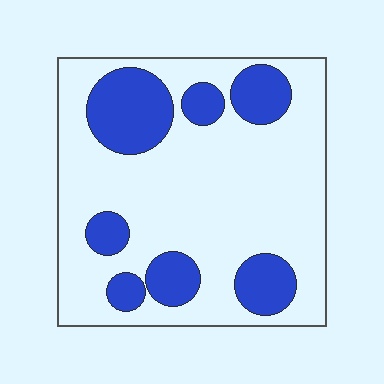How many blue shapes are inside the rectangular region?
7.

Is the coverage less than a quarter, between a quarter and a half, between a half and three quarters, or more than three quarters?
Between a quarter and a half.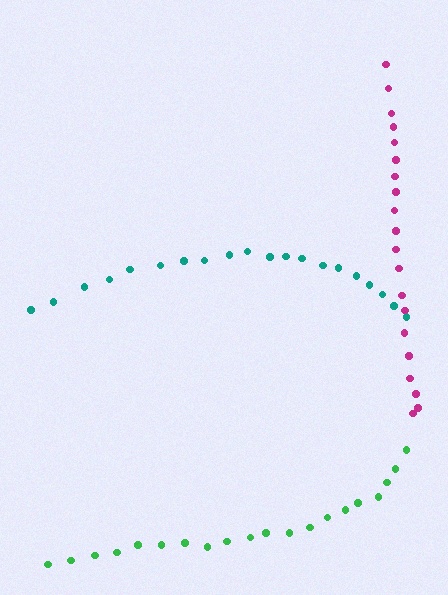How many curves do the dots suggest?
There are 3 distinct paths.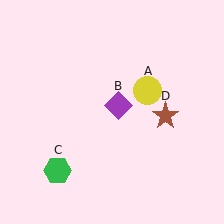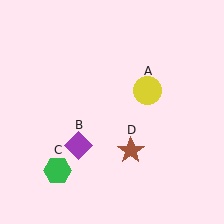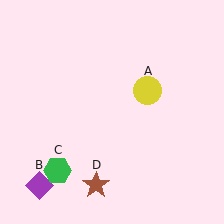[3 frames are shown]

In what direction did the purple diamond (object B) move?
The purple diamond (object B) moved down and to the left.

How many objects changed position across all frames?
2 objects changed position: purple diamond (object B), brown star (object D).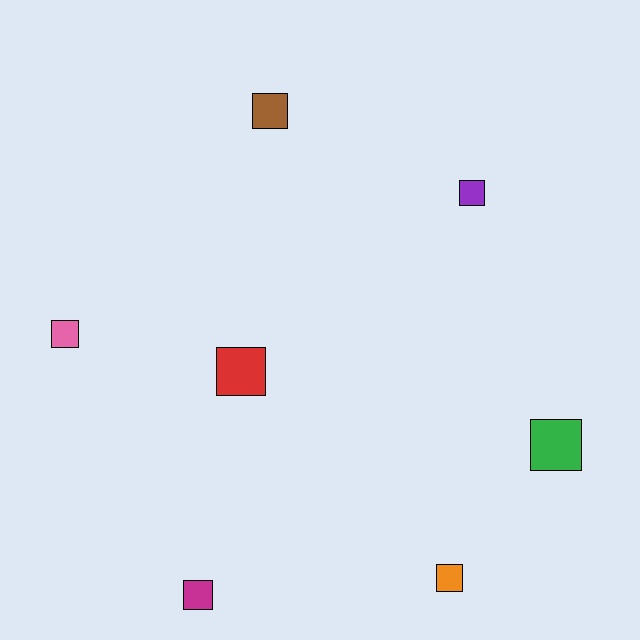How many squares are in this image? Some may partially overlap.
There are 7 squares.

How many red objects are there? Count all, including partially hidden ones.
There is 1 red object.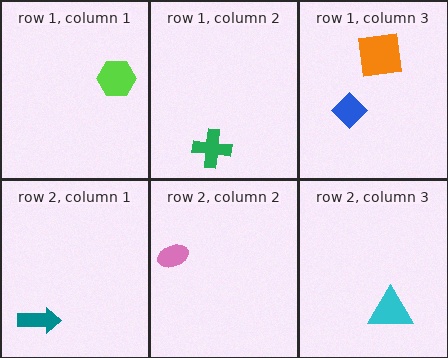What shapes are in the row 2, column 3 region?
The cyan triangle.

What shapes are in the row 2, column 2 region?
The pink ellipse.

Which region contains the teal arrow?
The row 2, column 1 region.